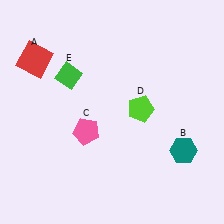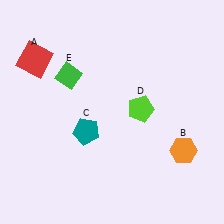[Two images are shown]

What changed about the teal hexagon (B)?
In Image 1, B is teal. In Image 2, it changed to orange.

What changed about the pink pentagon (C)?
In Image 1, C is pink. In Image 2, it changed to teal.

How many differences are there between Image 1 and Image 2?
There are 2 differences between the two images.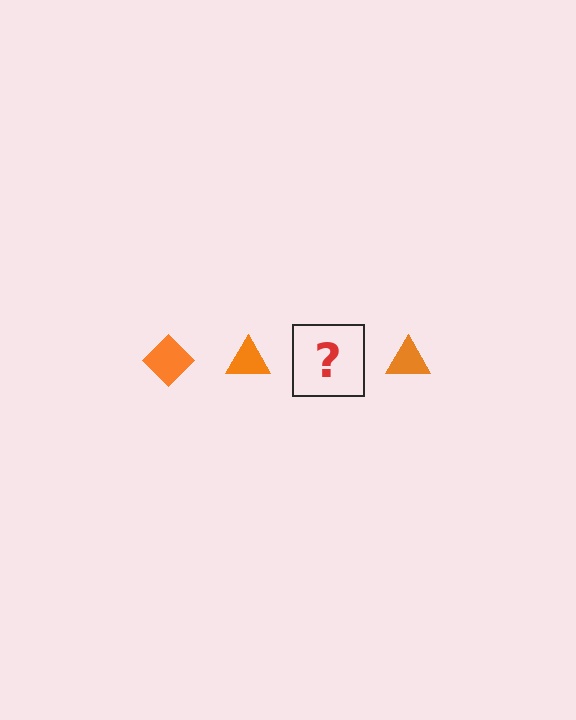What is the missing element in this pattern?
The missing element is an orange diamond.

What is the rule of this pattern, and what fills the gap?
The rule is that the pattern cycles through diamond, triangle shapes in orange. The gap should be filled with an orange diamond.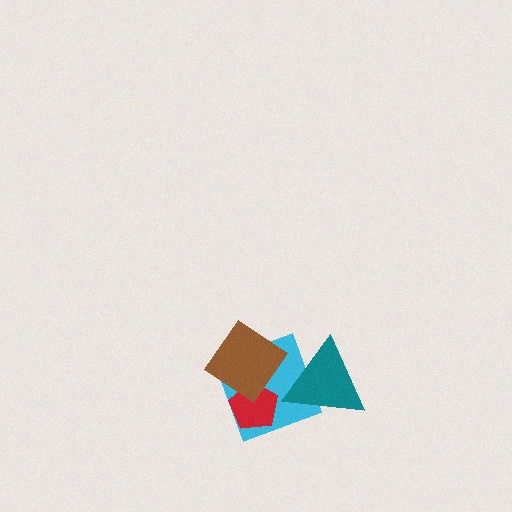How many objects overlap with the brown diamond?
2 objects overlap with the brown diamond.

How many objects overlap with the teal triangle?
1 object overlaps with the teal triangle.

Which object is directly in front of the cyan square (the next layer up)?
The red pentagon is directly in front of the cyan square.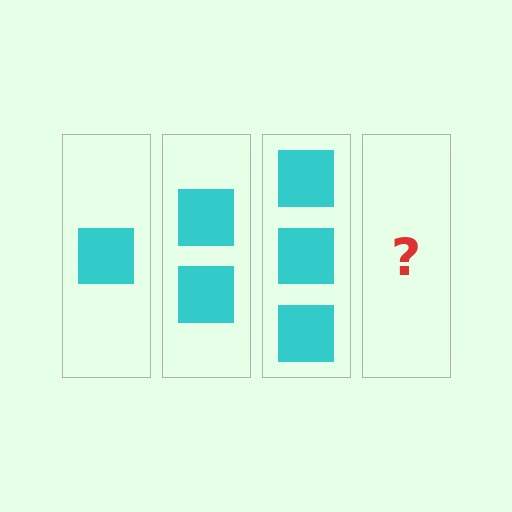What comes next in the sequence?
The next element should be 4 squares.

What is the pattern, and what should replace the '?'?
The pattern is that each step adds one more square. The '?' should be 4 squares.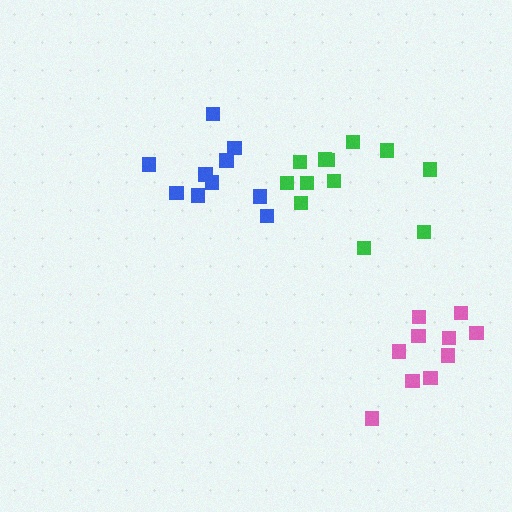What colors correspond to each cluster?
The clusters are colored: blue, pink, green.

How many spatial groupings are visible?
There are 3 spatial groupings.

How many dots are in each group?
Group 1: 10 dots, Group 2: 10 dots, Group 3: 12 dots (32 total).